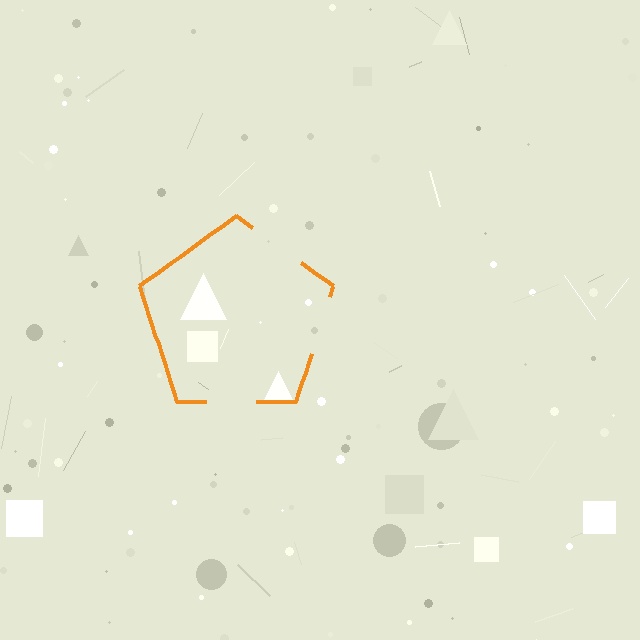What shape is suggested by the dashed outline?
The dashed outline suggests a pentagon.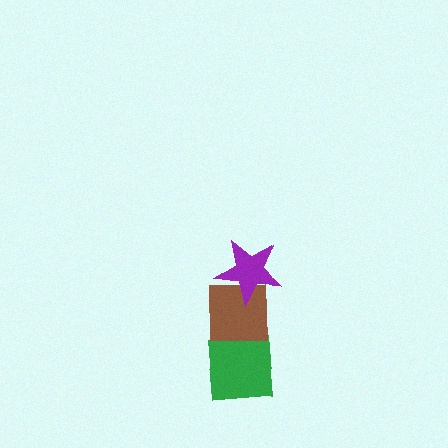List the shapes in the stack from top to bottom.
From top to bottom: the purple star, the brown square, the green square.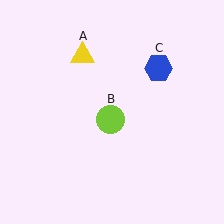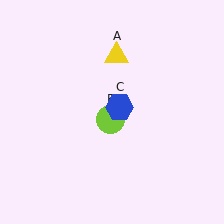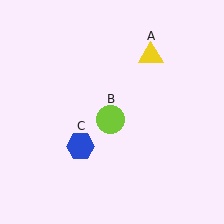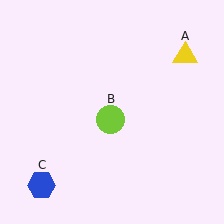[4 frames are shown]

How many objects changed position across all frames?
2 objects changed position: yellow triangle (object A), blue hexagon (object C).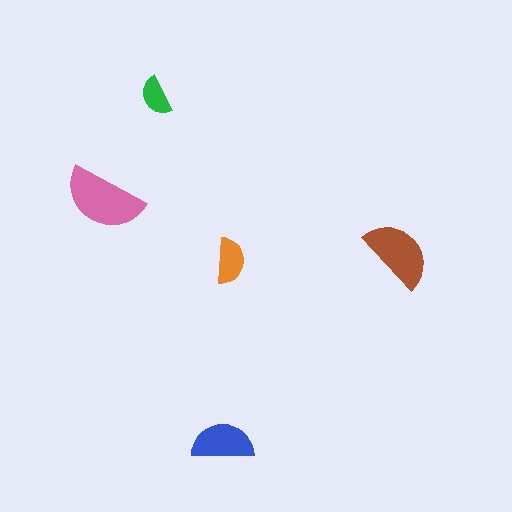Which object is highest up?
The green semicircle is topmost.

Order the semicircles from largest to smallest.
the pink one, the brown one, the blue one, the orange one, the green one.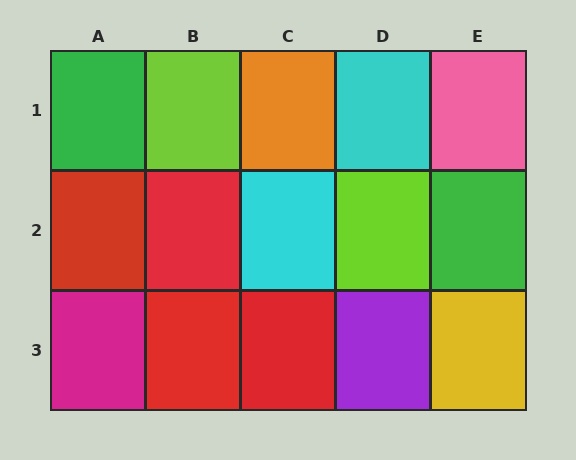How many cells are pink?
1 cell is pink.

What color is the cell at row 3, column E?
Yellow.